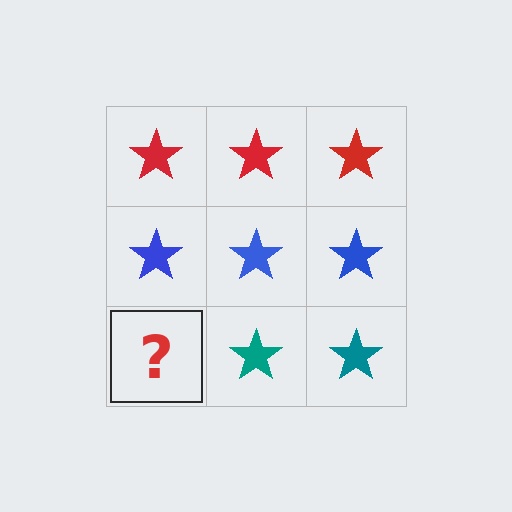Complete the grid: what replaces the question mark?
The question mark should be replaced with a teal star.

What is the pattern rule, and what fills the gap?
The rule is that each row has a consistent color. The gap should be filled with a teal star.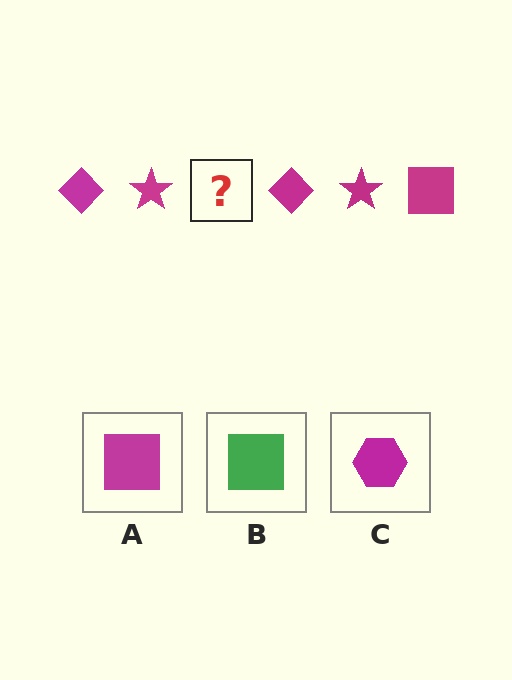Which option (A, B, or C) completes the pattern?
A.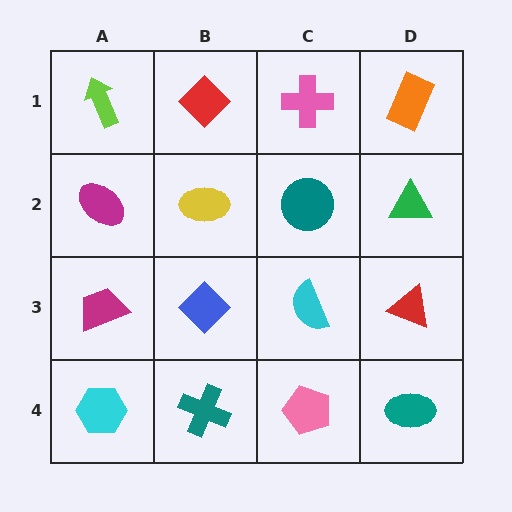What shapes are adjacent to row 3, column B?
A yellow ellipse (row 2, column B), a teal cross (row 4, column B), a magenta trapezoid (row 3, column A), a cyan semicircle (row 3, column C).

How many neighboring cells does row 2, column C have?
4.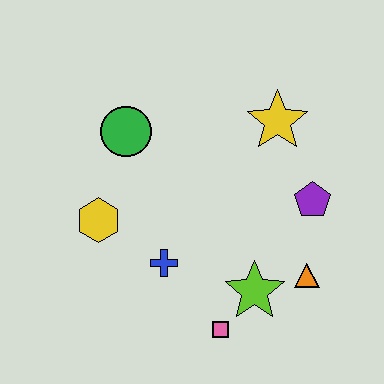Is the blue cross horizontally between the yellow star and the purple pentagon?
No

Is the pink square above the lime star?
No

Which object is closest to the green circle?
The yellow hexagon is closest to the green circle.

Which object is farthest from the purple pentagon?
The yellow hexagon is farthest from the purple pentagon.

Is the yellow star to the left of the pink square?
No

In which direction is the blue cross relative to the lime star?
The blue cross is to the left of the lime star.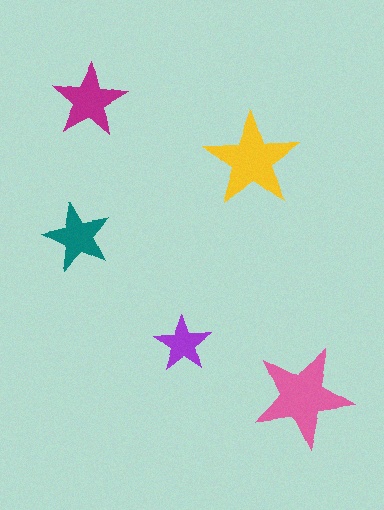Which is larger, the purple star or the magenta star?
The magenta one.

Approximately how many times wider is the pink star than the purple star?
About 2 times wider.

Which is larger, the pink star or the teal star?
The pink one.